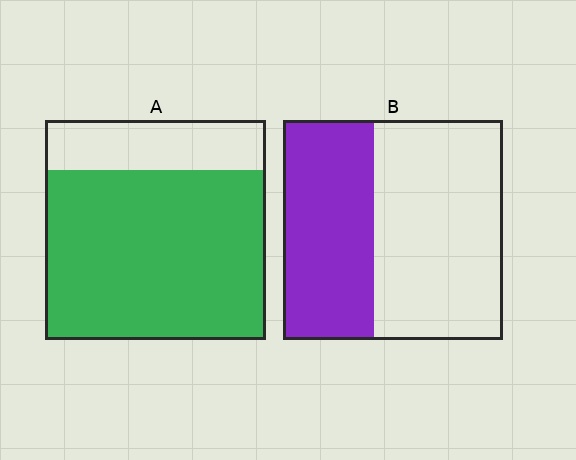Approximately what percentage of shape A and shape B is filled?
A is approximately 75% and B is approximately 40%.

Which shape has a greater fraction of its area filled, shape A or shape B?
Shape A.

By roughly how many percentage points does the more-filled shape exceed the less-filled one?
By roughly 35 percentage points (A over B).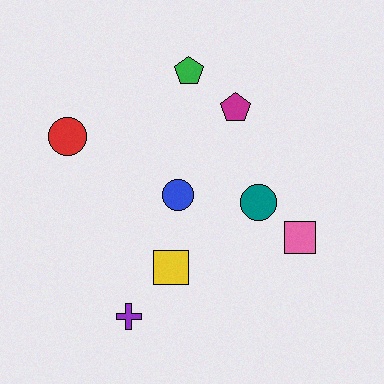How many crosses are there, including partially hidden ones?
There is 1 cross.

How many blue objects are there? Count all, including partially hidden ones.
There is 1 blue object.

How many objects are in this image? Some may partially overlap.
There are 8 objects.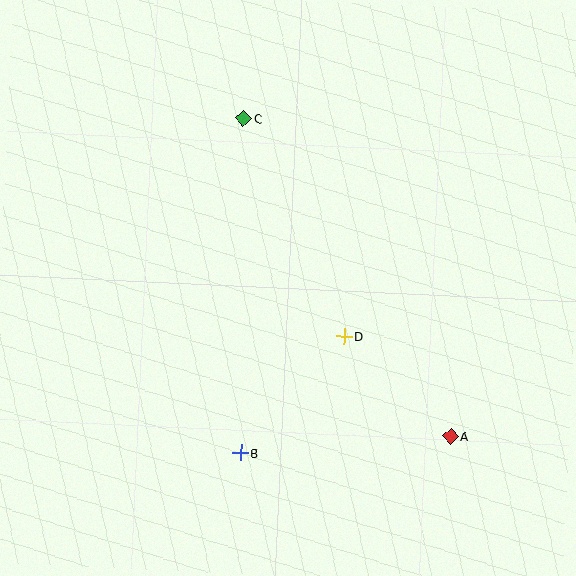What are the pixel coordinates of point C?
Point C is at (243, 118).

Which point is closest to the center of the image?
Point D at (344, 337) is closest to the center.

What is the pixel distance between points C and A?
The distance between C and A is 380 pixels.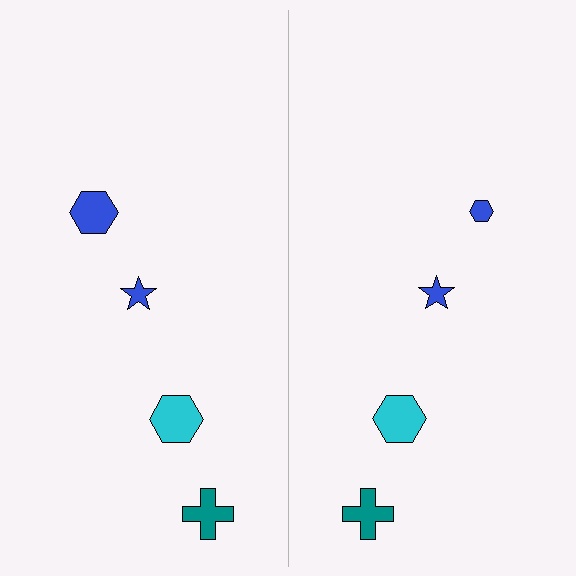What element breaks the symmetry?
The blue hexagon on the right side has a different size than its mirror counterpart.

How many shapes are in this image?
There are 8 shapes in this image.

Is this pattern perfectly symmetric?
No, the pattern is not perfectly symmetric. The blue hexagon on the right side has a different size than its mirror counterpart.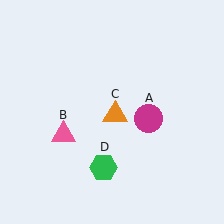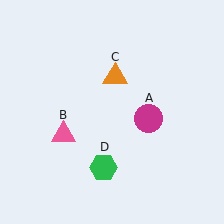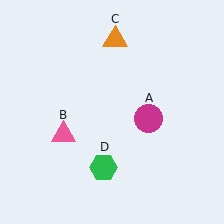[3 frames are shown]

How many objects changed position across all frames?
1 object changed position: orange triangle (object C).